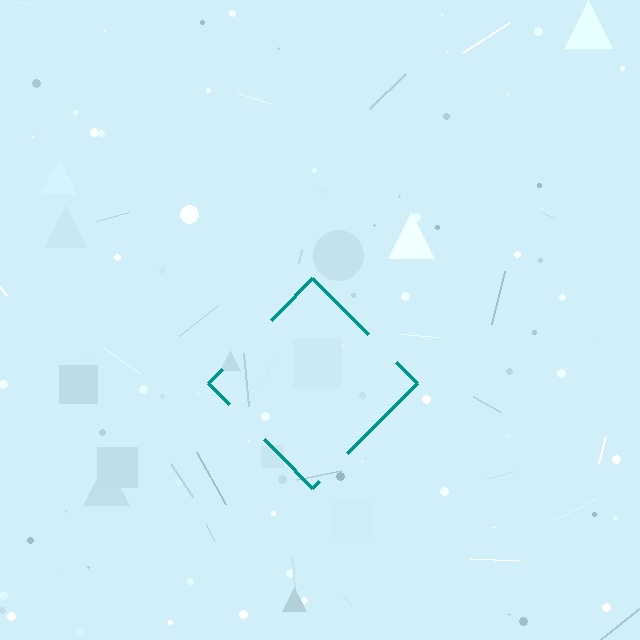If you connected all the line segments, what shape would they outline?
They would outline a diamond.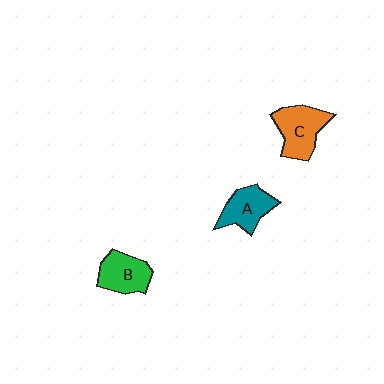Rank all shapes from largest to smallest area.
From largest to smallest: C (orange), B (green), A (teal).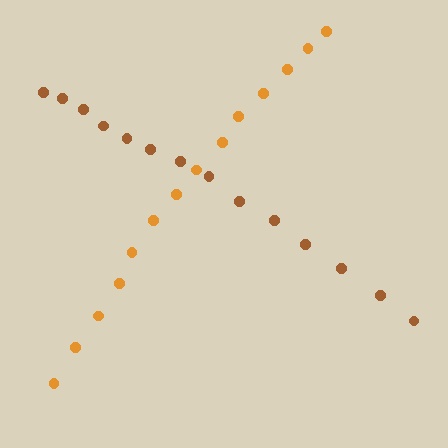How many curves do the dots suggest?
There are 2 distinct paths.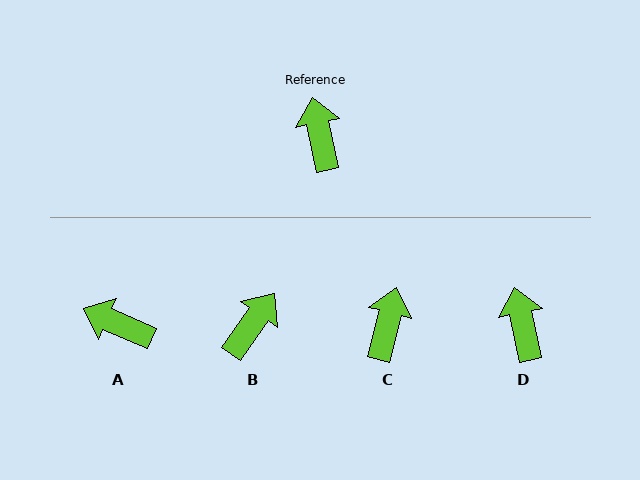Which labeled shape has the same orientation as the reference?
D.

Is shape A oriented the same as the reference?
No, it is off by about 54 degrees.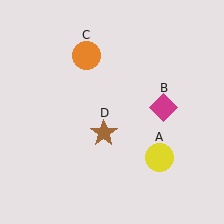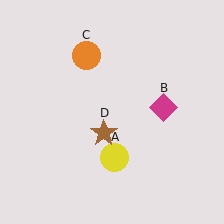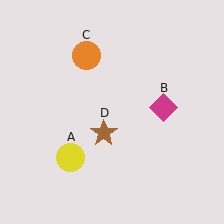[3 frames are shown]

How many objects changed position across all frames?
1 object changed position: yellow circle (object A).